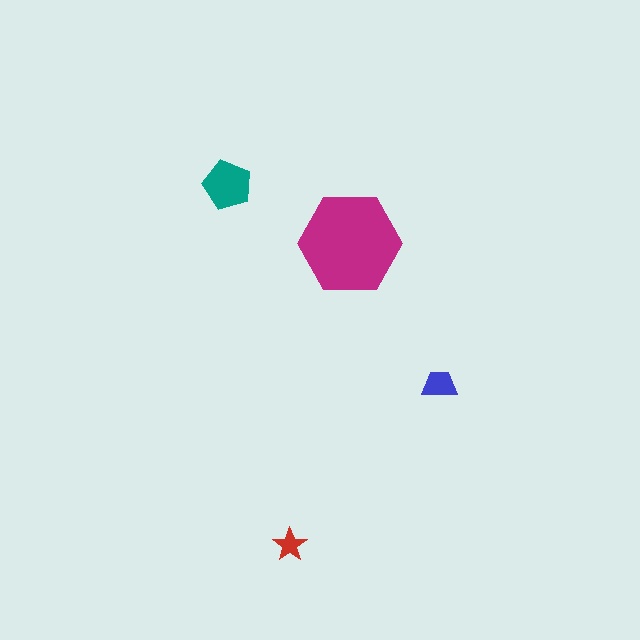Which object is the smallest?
The red star.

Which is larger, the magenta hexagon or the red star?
The magenta hexagon.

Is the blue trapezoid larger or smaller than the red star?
Larger.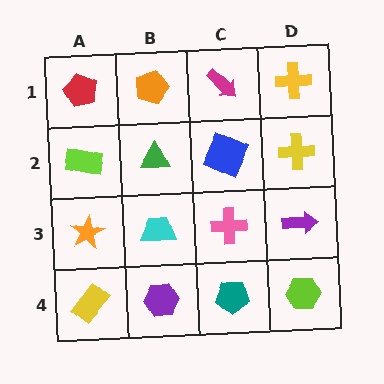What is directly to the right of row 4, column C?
A lime hexagon.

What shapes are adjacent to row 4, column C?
A pink cross (row 3, column C), a purple hexagon (row 4, column B), a lime hexagon (row 4, column D).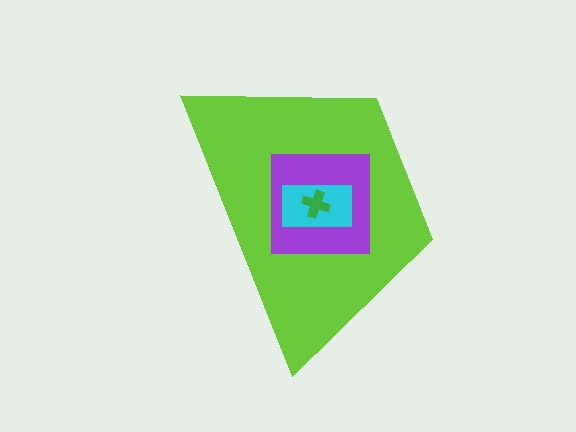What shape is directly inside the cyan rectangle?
The green cross.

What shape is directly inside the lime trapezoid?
The purple square.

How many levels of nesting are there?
4.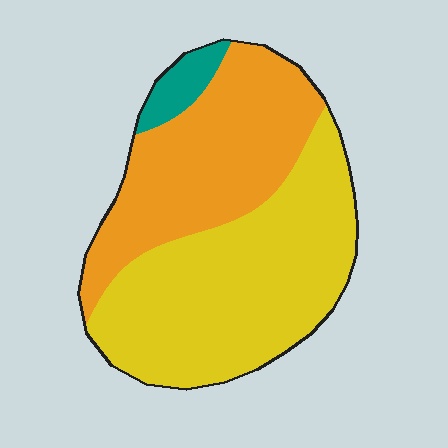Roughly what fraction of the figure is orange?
Orange covers roughly 40% of the figure.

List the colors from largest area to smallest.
From largest to smallest: yellow, orange, teal.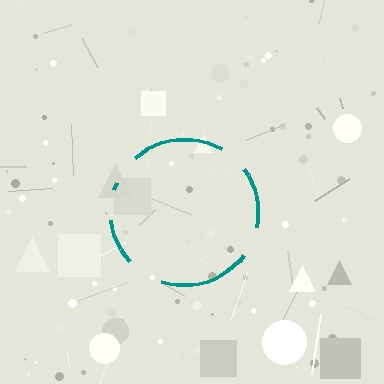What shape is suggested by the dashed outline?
The dashed outline suggests a circle.